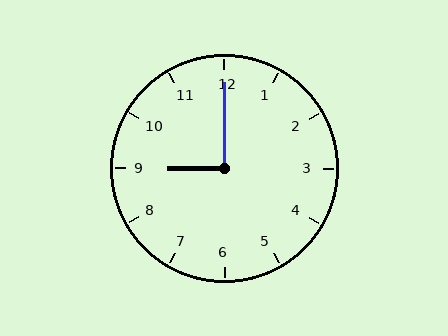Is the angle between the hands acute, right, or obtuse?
It is right.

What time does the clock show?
9:00.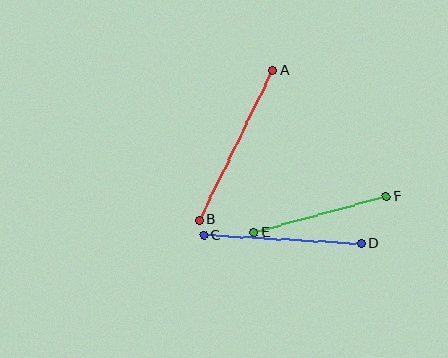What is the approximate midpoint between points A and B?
The midpoint is at approximately (236, 145) pixels.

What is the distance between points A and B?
The distance is approximately 167 pixels.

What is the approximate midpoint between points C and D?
The midpoint is at approximately (282, 239) pixels.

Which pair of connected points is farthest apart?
Points A and B are farthest apart.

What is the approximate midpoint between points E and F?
The midpoint is at approximately (320, 214) pixels.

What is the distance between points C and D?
The distance is approximately 157 pixels.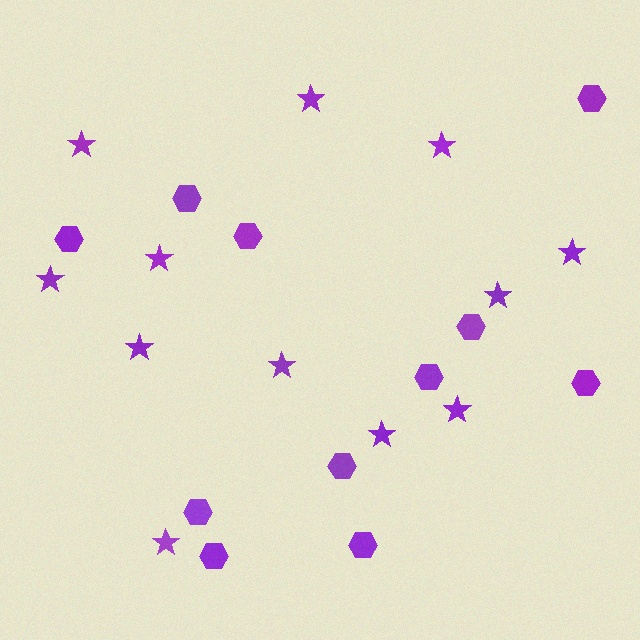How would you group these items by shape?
There are 2 groups: one group of hexagons (11) and one group of stars (12).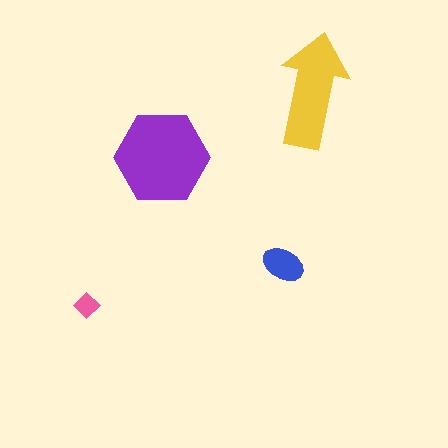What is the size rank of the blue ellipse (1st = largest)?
3rd.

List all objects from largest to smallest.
The purple hexagon, the yellow arrow, the blue ellipse, the pink diamond.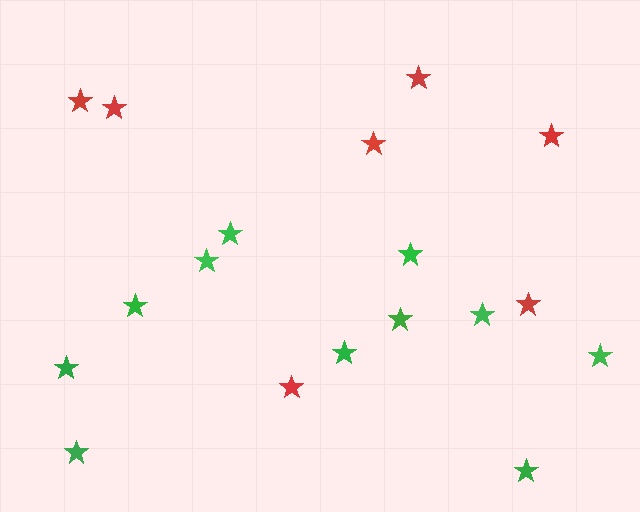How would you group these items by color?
There are 2 groups: one group of red stars (7) and one group of green stars (11).